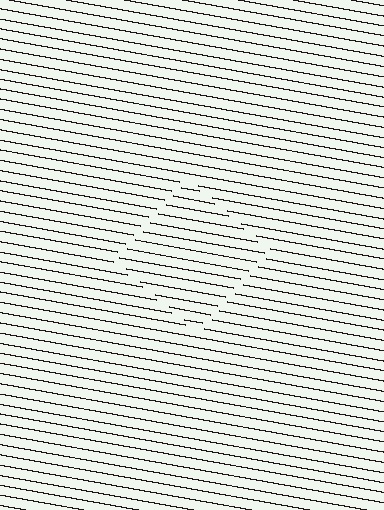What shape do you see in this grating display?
An illusory square. The interior of the shape contains the same grating, shifted by half a period — the contour is defined by the phase discontinuity where line-ends from the inner and outer gratings abut.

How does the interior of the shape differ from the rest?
The interior of the shape contains the same grating, shifted by half a period — the contour is defined by the phase discontinuity where line-ends from the inner and outer gratings abut.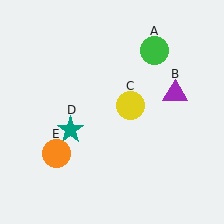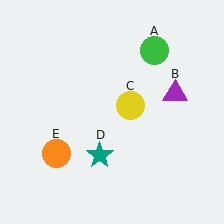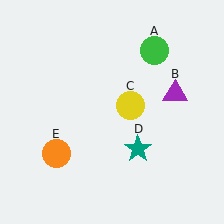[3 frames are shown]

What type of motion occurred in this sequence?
The teal star (object D) rotated counterclockwise around the center of the scene.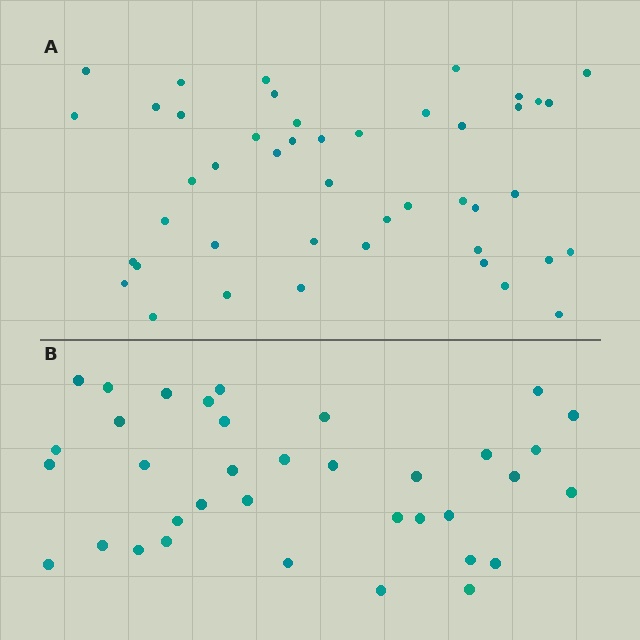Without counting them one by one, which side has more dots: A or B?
Region A (the top region) has more dots.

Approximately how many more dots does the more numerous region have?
Region A has roughly 8 or so more dots than region B.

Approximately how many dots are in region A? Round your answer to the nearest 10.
About 40 dots. (The exact count is 45, which rounds to 40.)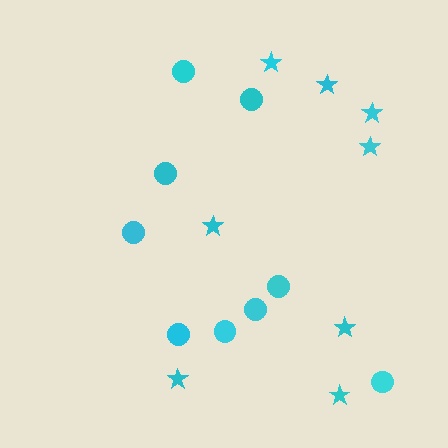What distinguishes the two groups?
There are 2 groups: one group of stars (8) and one group of circles (9).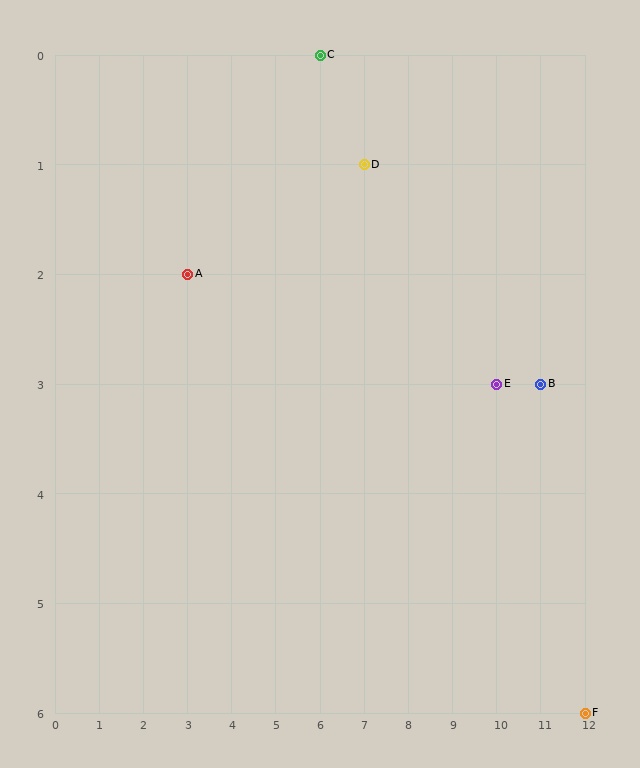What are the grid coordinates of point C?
Point C is at grid coordinates (6, 0).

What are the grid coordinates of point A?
Point A is at grid coordinates (3, 2).